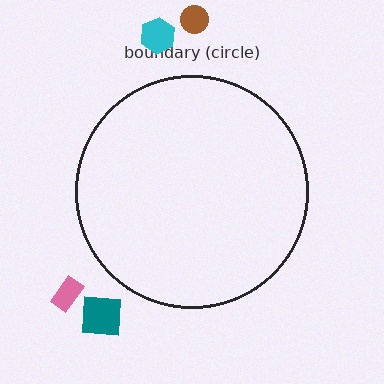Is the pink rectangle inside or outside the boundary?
Outside.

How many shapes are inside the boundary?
0 inside, 4 outside.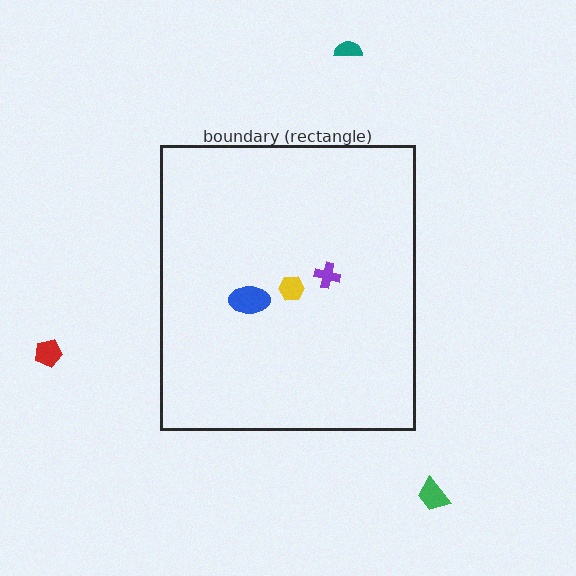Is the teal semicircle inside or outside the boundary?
Outside.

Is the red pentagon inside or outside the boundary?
Outside.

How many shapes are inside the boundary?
3 inside, 3 outside.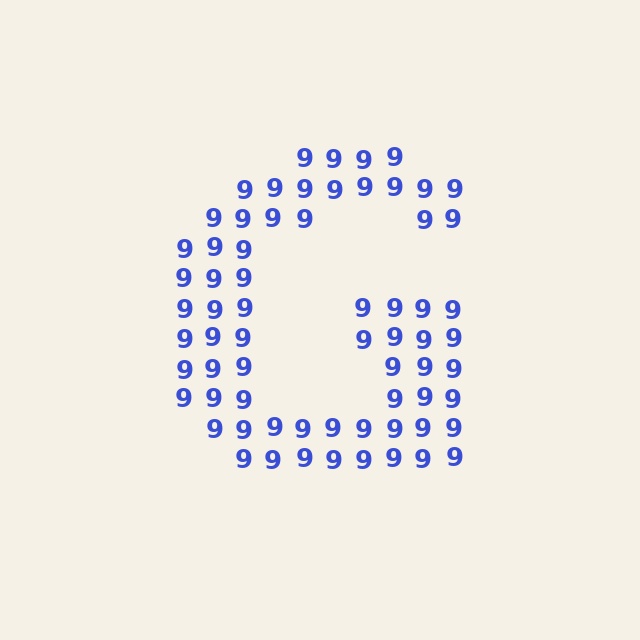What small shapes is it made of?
It is made of small digit 9's.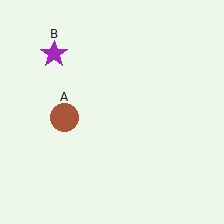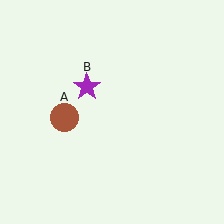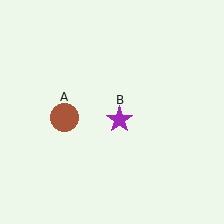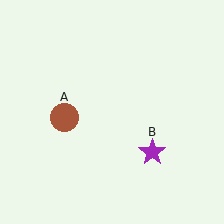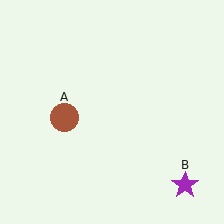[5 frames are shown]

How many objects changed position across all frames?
1 object changed position: purple star (object B).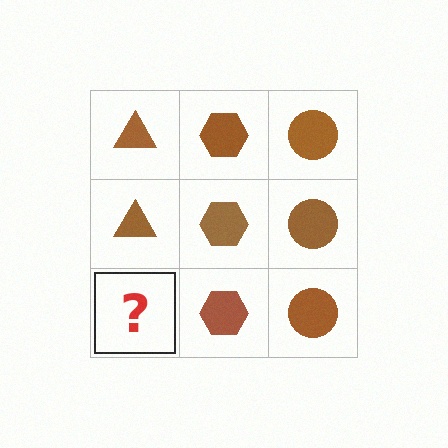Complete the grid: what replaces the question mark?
The question mark should be replaced with a brown triangle.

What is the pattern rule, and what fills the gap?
The rule is that each column has a consistent shape. The gap should be filled with a brown triangle.